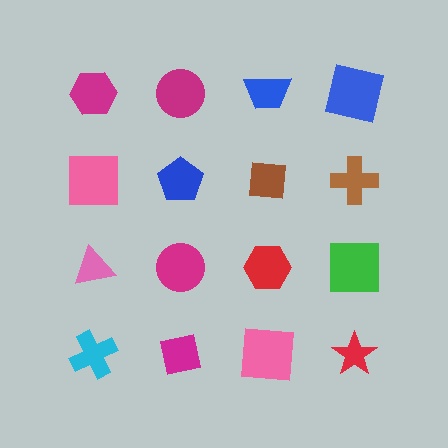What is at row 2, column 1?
A pink square.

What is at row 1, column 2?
A magenta circle.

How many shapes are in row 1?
4 shapes.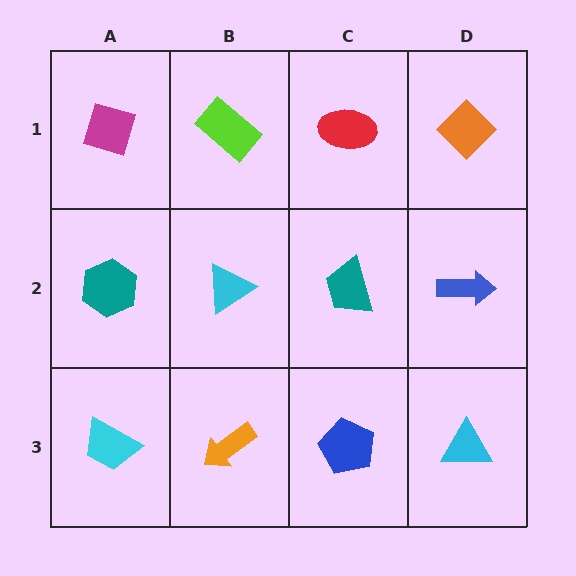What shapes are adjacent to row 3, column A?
A teal hexagon (row 2, column A), an orange arrow (row 3, column B).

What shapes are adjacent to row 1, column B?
A cyan triangle (row 2, column B), a magenta diamond (row 1, column A), a red ellipse (row 1, column C).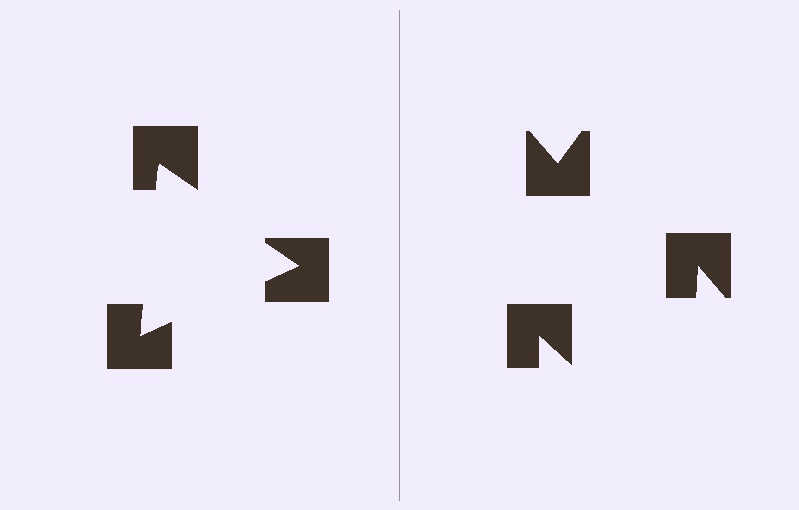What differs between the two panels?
The notched squares are positioned identically on both sides; only the wedge orientations differ. On the left they align to a triangle; on the right they are misaligned.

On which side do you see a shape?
An illusory triangle appears on the left side. On the right side the wedge cuts are rotated, so no coherent shape forms.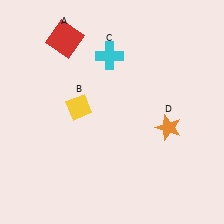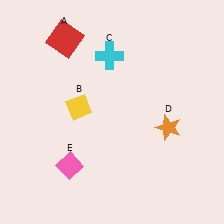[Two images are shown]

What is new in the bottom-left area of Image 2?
A pink diamond (E) was added in the bottom-left area of Image 2.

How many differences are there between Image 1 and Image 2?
There is 1 difference between the two images.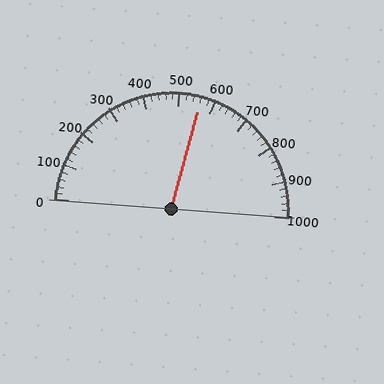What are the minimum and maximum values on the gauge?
The gauge ranges from 0 to 1000.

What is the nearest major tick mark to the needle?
The nearest major tick mark is 600.